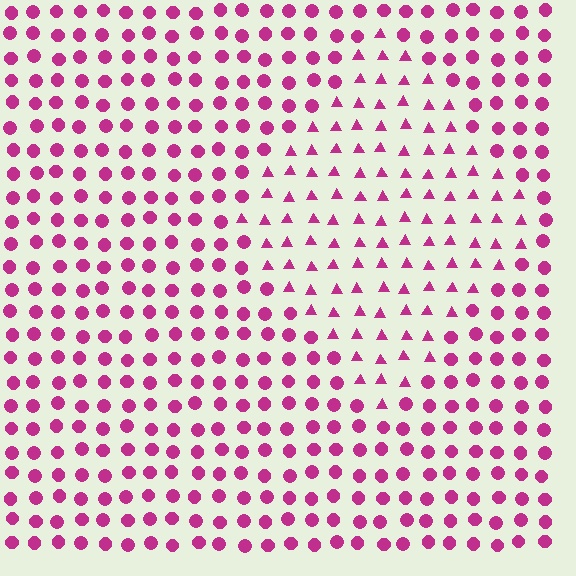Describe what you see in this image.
The image is filled with small magenta elements arranged in a uniform grid. A diamond-shaped region contains triangles, while the surrounding area contains circles. The boundary is defined purely by the change in element shape.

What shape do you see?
I see a diamond.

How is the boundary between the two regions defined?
The boundary is defined by a change in element shape: triangles inside vs. circles outside. All elements share the same color and spacing.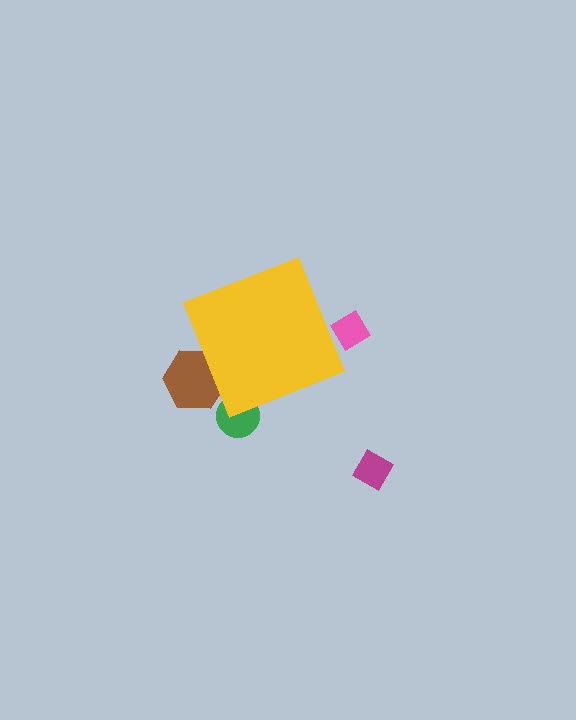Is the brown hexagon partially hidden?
Yes, the brown hexagon is partially hidden behind the yellow diamond.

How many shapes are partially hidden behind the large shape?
3 shapes are partially hidden.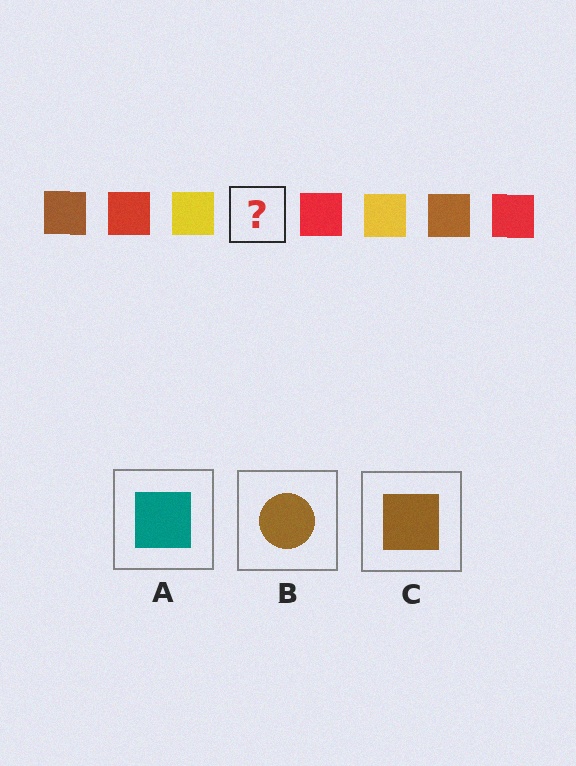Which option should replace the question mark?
Option C.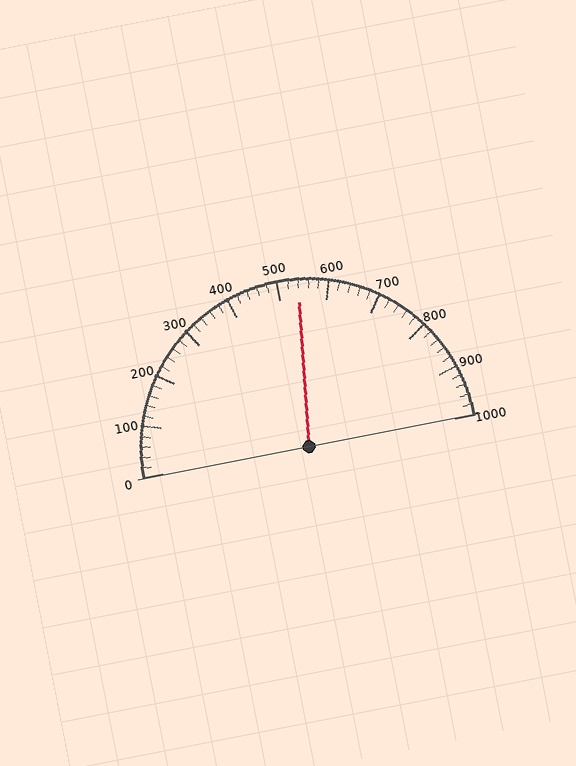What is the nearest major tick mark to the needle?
The nearest major tick mark is 500.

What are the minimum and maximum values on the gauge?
The gauge ranges from 0 to 1000.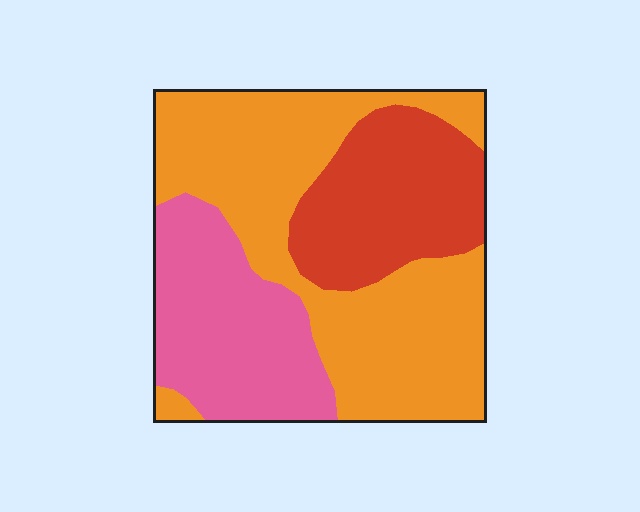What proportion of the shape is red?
Red covers 24% of the shape.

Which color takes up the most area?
Orange, at roughly 50%.